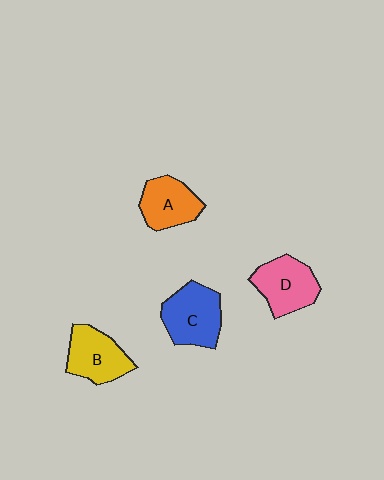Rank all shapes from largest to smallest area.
From largest to smallest: C (blue), D (pink), B (yellow), A (orange).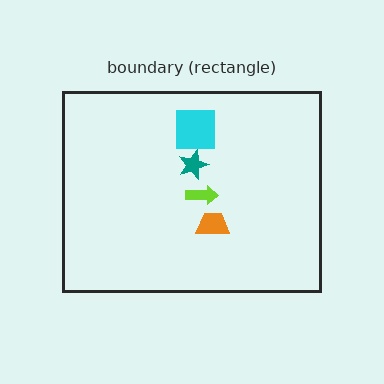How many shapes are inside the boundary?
4 inside, 0 outside.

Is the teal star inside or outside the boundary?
Inside.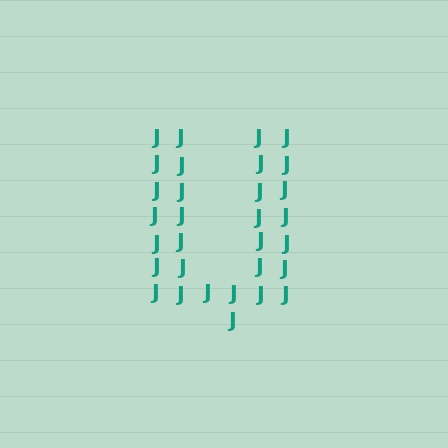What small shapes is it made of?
It is made of small letter J's.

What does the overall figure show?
The overall figure shows the letter U.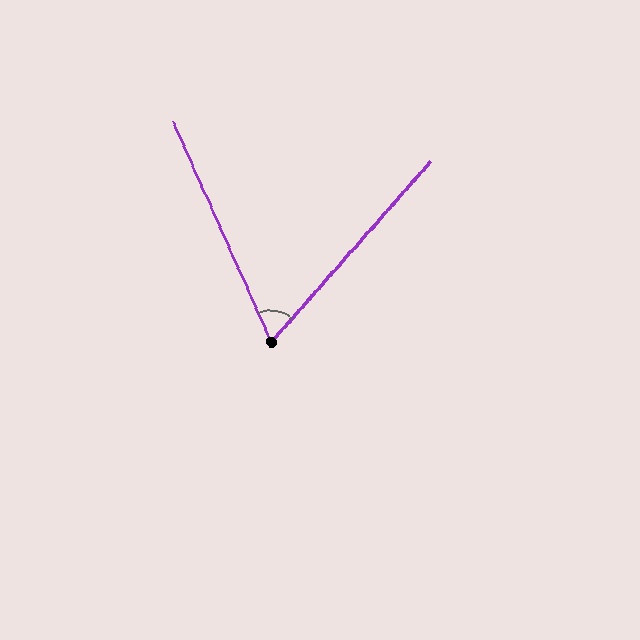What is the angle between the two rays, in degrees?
Approximately 65 degrees.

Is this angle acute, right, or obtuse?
It is acute.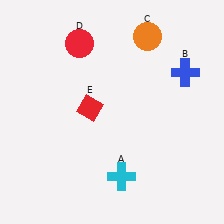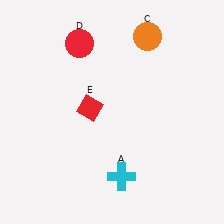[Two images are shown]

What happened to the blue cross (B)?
The blue cross (B) was removed in Image 2. It was in the top-right area of Image 1.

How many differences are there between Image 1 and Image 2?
There is 1 difference between the two images.